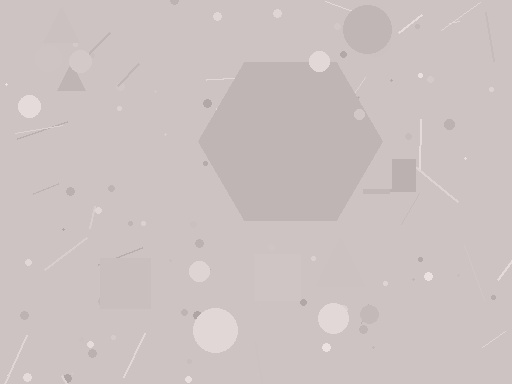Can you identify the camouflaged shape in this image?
The camouflaged shape is a hexagon.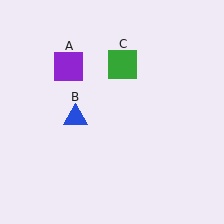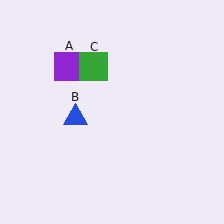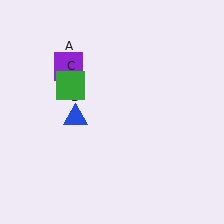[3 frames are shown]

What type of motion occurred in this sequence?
The green square (object C) rotated counterclockwise around the center of the scene.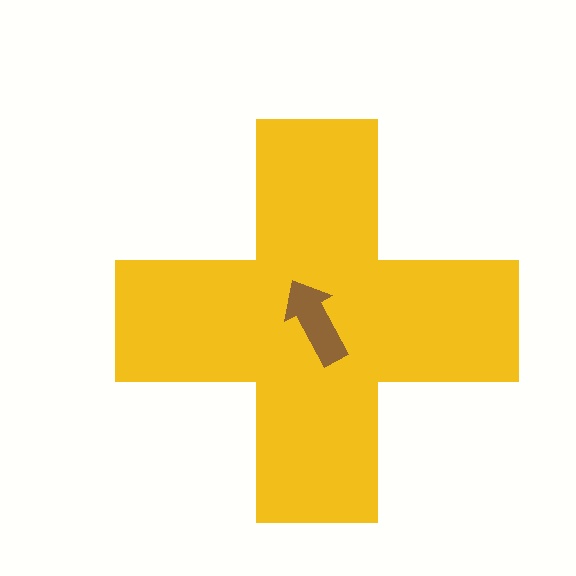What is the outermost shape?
The yellow cross.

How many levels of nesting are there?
2.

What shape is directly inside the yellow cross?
The brown arrow.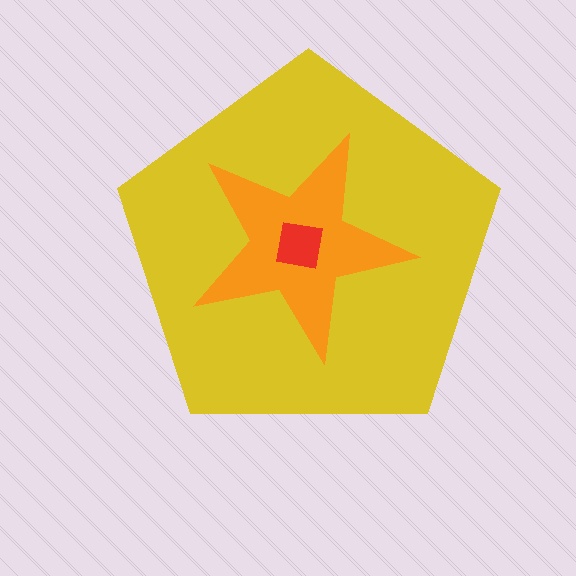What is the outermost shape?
The yellow pentagon.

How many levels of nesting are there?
3.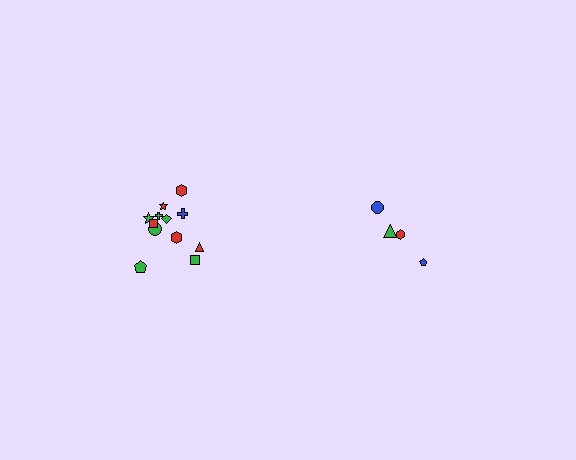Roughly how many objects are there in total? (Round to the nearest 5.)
Roughly 15 objects in total.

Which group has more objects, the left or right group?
The left group.